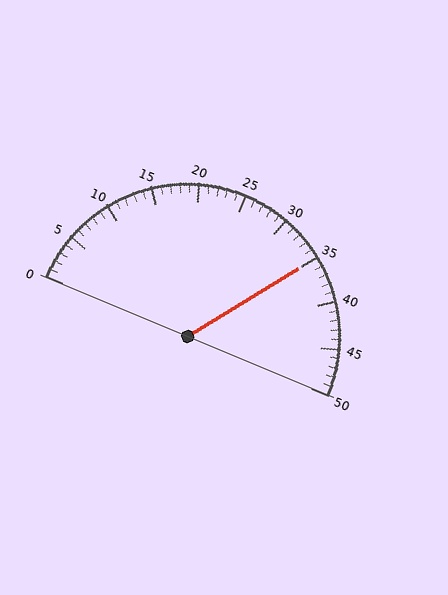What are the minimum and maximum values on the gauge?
The gauge ranges from 0 to 50.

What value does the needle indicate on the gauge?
The needle indicates approximately 35.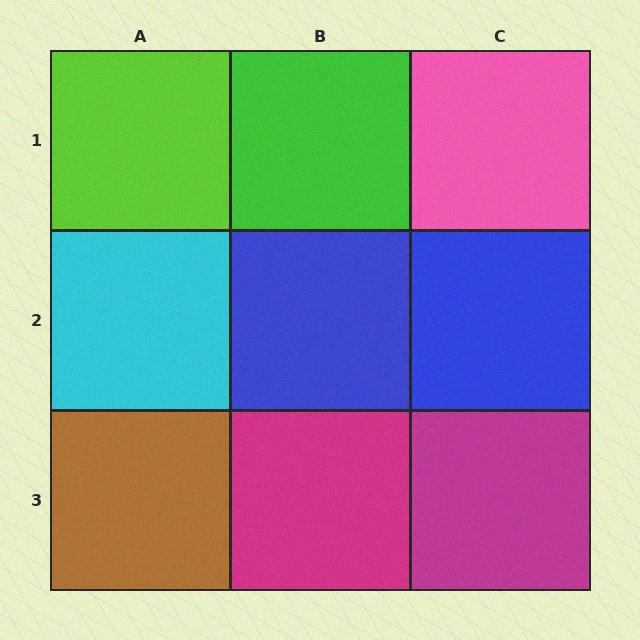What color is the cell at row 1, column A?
Lime.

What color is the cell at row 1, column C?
Pink.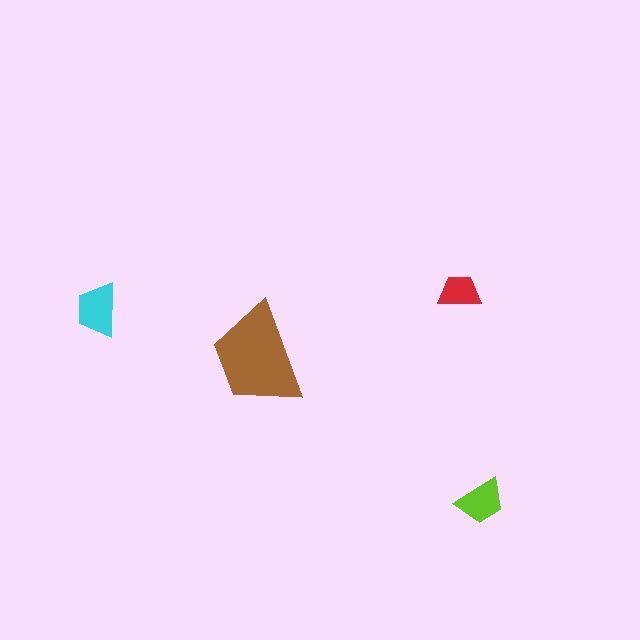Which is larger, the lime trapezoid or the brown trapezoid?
The brown one.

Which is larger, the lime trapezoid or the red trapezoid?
The lime one.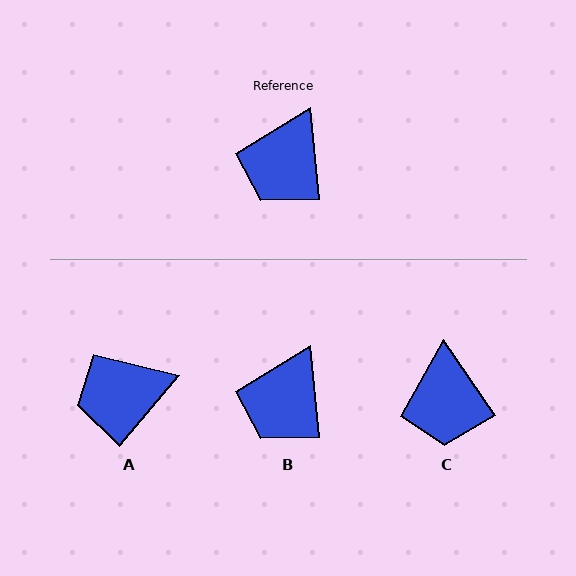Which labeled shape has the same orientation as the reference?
B.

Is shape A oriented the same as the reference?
No, it is off by about 45 degrees.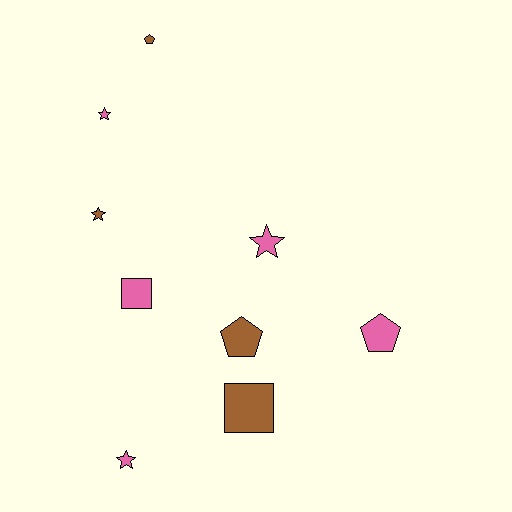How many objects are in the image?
There are 9 objects.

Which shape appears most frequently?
Star, with 4 objects.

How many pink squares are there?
There is 1 pink square.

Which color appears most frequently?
Pink, with 5 objects.